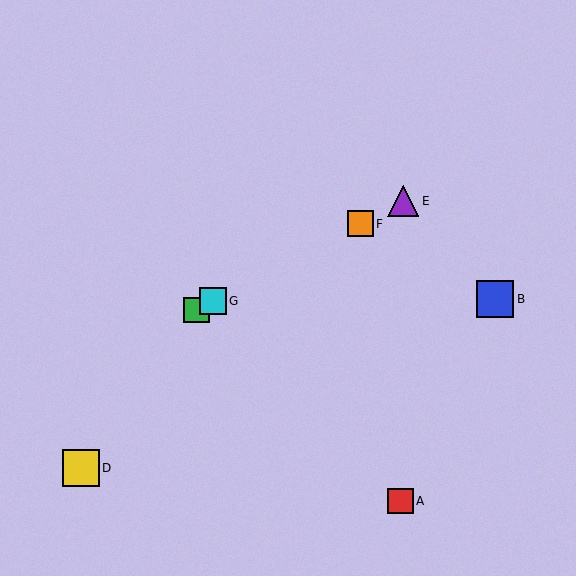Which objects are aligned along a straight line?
Objects C, E, F, G are aligned along a straight line.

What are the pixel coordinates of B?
Object B is at (495, 299).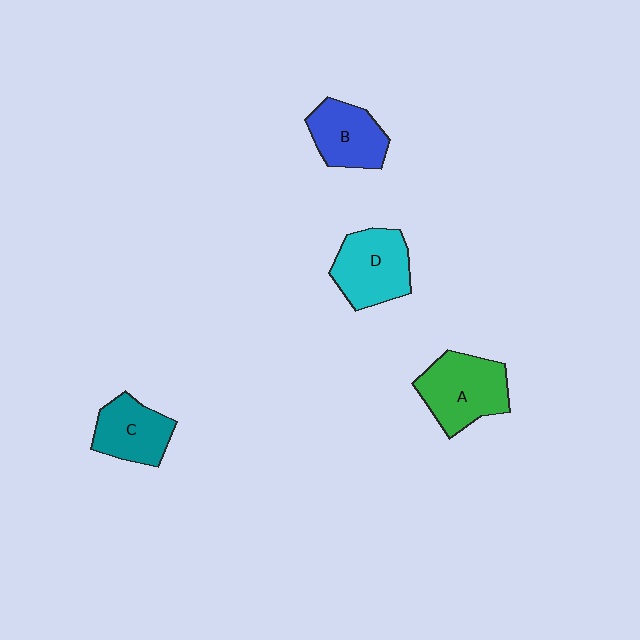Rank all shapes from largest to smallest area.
From largest to smallest: A (green), D (cyan), B (blue), C (teal).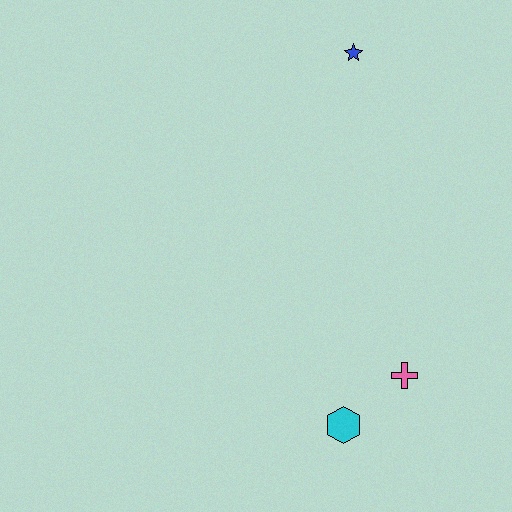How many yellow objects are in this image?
There are no yellow objects.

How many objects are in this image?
There are 3 objects.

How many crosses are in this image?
There is 1 cross.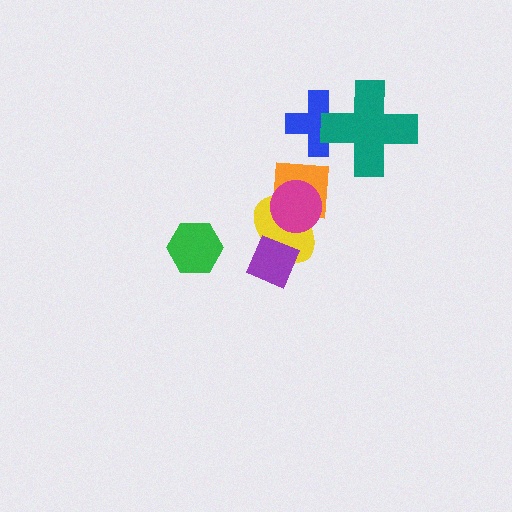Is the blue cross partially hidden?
Yes, it is partially covered by another shape.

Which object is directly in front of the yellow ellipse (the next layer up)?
The purple diamond is directly in front of the yellow ellipse.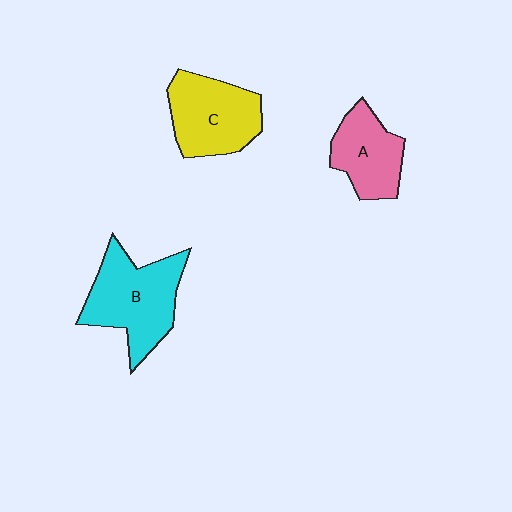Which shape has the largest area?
Shape B (cyan).